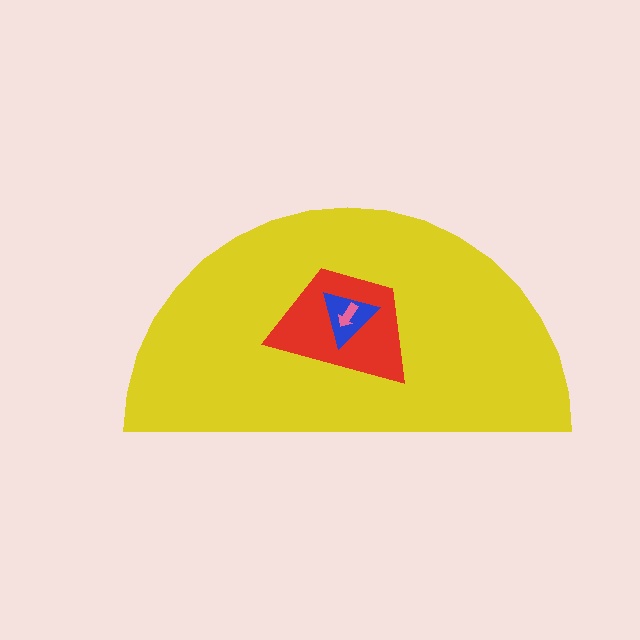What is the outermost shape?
The yellow semicircle.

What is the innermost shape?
The pink arrow.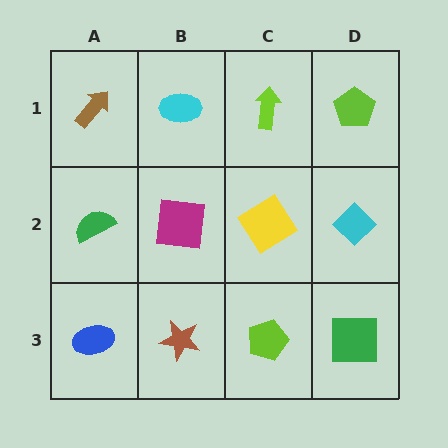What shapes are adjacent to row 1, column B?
A magenta square (row 2, column B), a brown arrow (row 1, column A), a lime arrow (row 1, column C).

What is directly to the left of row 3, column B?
A blue ellipse.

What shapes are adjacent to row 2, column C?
A lime arrow (row 1, column C), a lime pentagon (row 3, column C), a magenta square (row 2, column B), a cyan diamond (row 2, column D).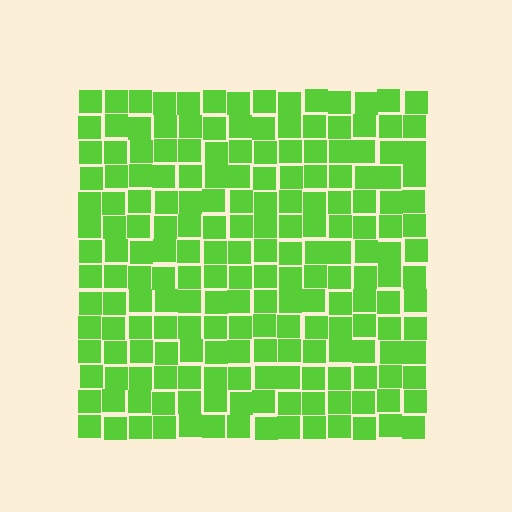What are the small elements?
The small elements are squares.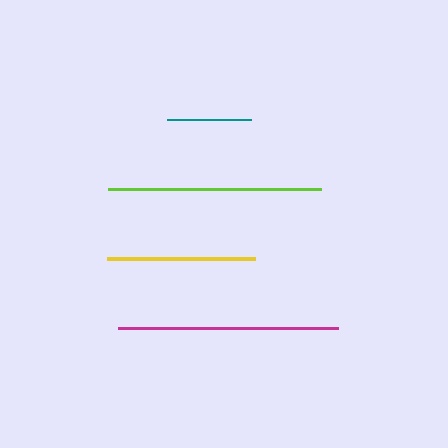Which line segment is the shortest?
The teal line is the shortest at approximately 84 pixels.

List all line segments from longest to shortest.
From longest to shortest: magenta, lime, yellow, teal.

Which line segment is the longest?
The magenta line is the longest at approximately 220 pixels.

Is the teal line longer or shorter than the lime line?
The lime line is longer than the teal line.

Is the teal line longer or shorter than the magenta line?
The magenta line is longer than the teal line.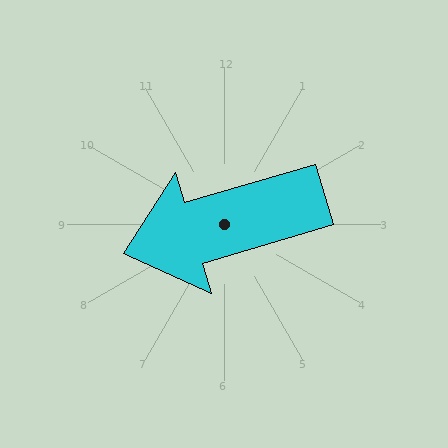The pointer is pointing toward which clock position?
Roughly 8 o'clock.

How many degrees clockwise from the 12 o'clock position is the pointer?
Approximately 254 degrees.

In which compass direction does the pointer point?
West.